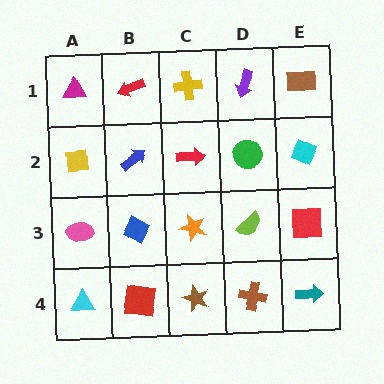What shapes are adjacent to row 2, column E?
A brown rectangle (row 1, column E), a red square (row 3, column E), a green circle (row 2, column D).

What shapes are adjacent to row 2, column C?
A yellow cross (row 1, column C), an orange star (row 3, column C), a blue arrow (row 2, column B), a green circle (row 2, column D).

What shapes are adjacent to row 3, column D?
A green circle (row 2, column D), a brown cross (row 4, column D), an orange star (row 3, column C), a red square (row 3, column E).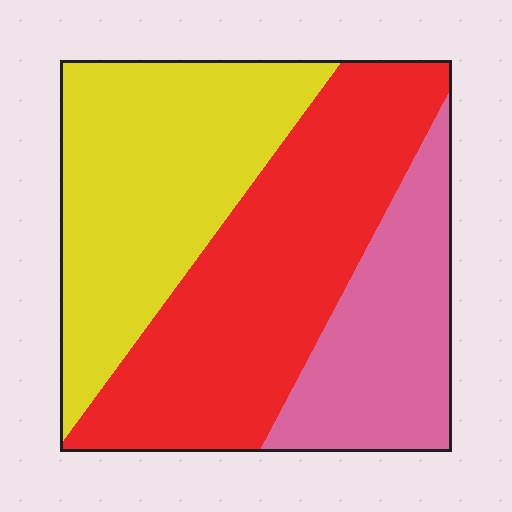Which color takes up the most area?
Red, at roughly 40%.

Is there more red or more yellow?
Red.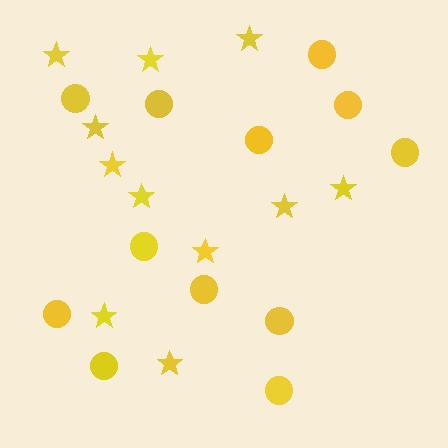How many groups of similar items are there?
There are 2 groups: one group of circles (12) and one group of stars (11).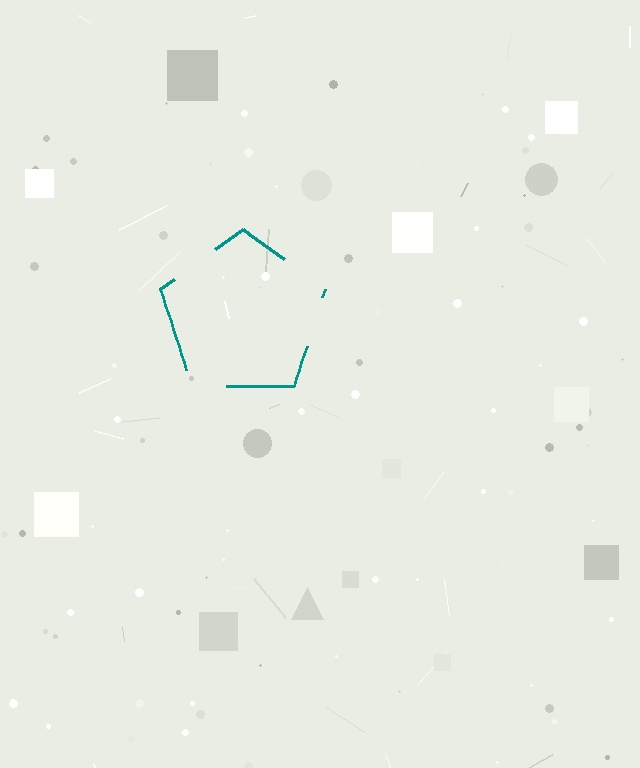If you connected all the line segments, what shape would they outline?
They would outline a pentagon.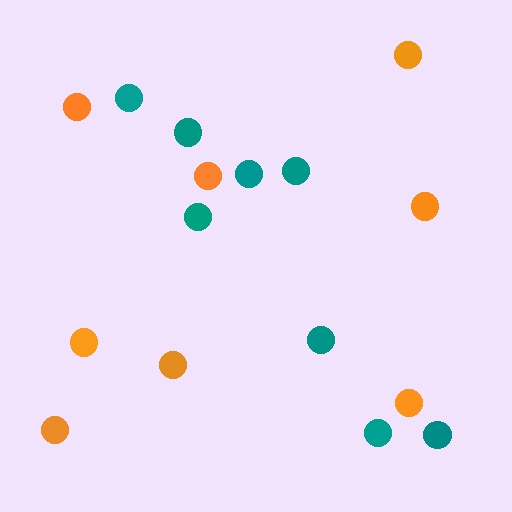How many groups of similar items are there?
There are 2 groups: one group of teal circles (8) and one group of orange circles (8).